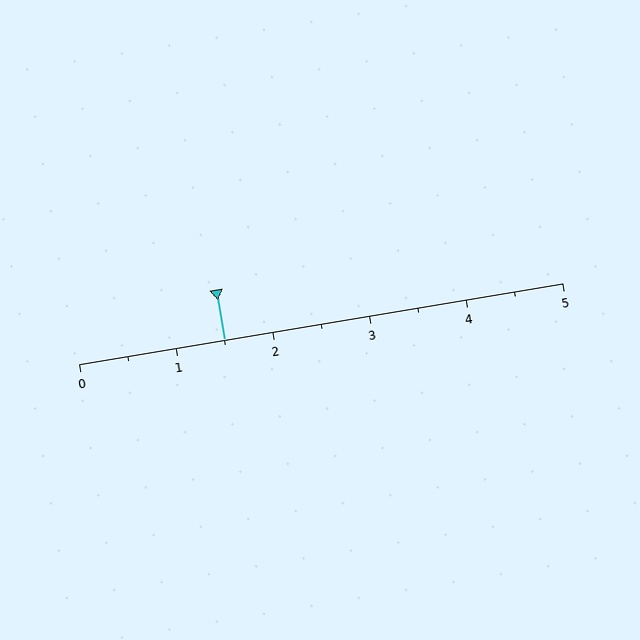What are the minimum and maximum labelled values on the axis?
The axis runs from 0 to 5.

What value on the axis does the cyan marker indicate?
The marker indicates approximately 1.5.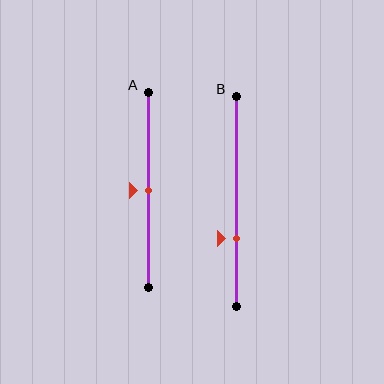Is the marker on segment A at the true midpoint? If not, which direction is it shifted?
Yes, the marker on segment A is at the true midpoint.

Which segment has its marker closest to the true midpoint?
Segment A has its marker closest to the true midpoint.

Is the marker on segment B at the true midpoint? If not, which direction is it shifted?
No, the marker on segment B is shifted downward by about 18% of the segment length.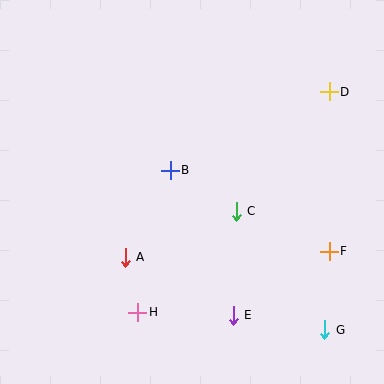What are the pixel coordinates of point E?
Point E is at (233, 315).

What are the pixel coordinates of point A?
Point A is at (125, 257).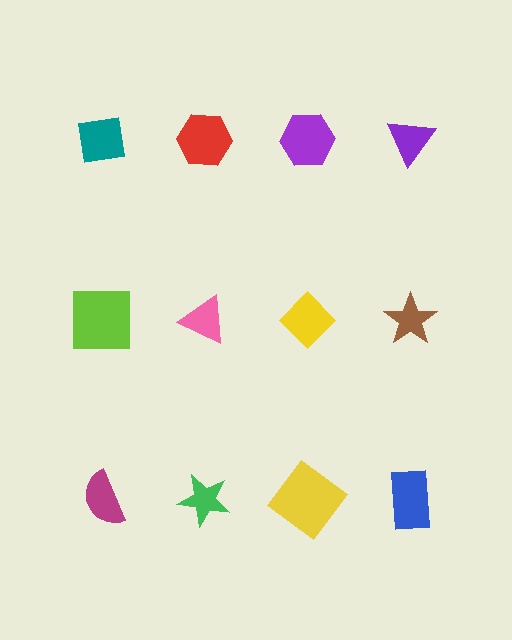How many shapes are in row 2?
4 shapes.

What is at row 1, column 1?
A teal square.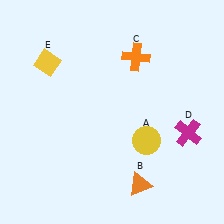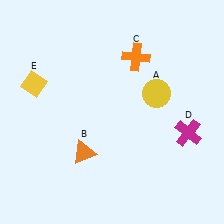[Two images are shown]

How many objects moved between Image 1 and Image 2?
3 objects moved between the two images.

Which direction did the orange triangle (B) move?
The orange triangle (B) moved left.